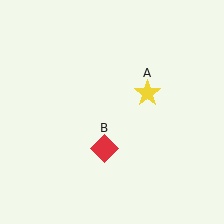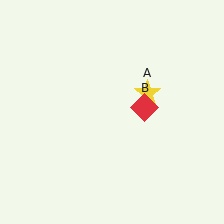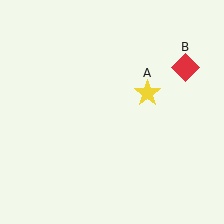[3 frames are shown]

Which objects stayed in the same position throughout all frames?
Yellow star (object A) remained stationary.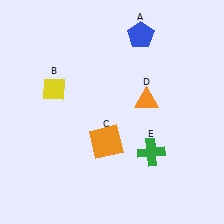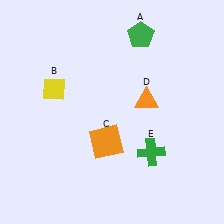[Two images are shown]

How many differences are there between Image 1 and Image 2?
There is 1 difference between the two images.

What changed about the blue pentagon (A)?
In Image 1, A is blue. In Image 2, it changed to green.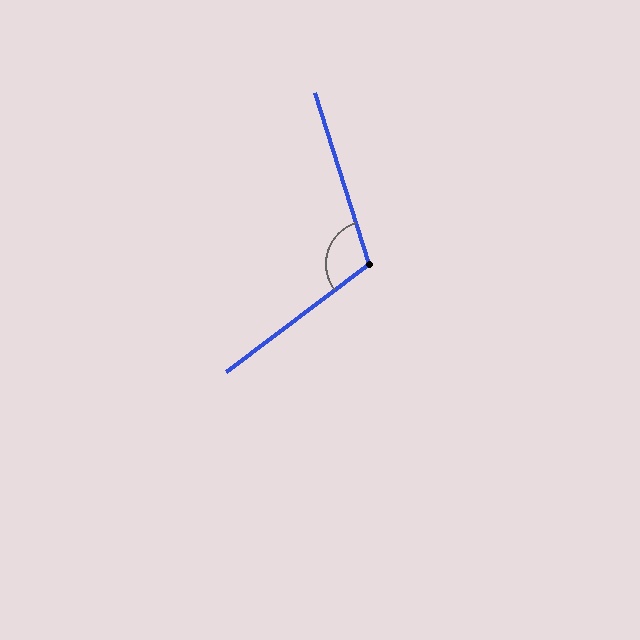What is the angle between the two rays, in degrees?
Approximately 110 degrees.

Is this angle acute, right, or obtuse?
It is obtuse.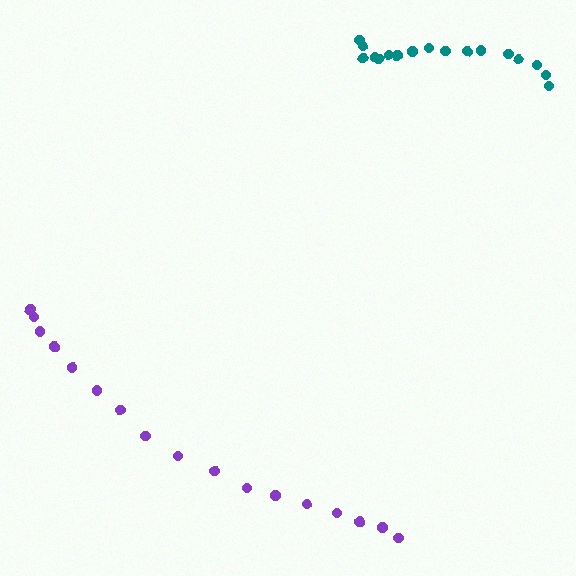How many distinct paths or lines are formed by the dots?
There are 2 distinct paths.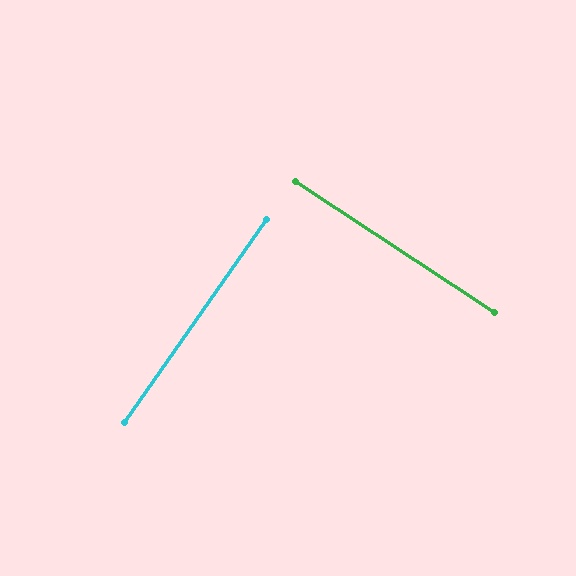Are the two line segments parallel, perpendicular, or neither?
Perpendicular — they meet at approximately 88°.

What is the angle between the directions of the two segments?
Approximately 88 degrees.